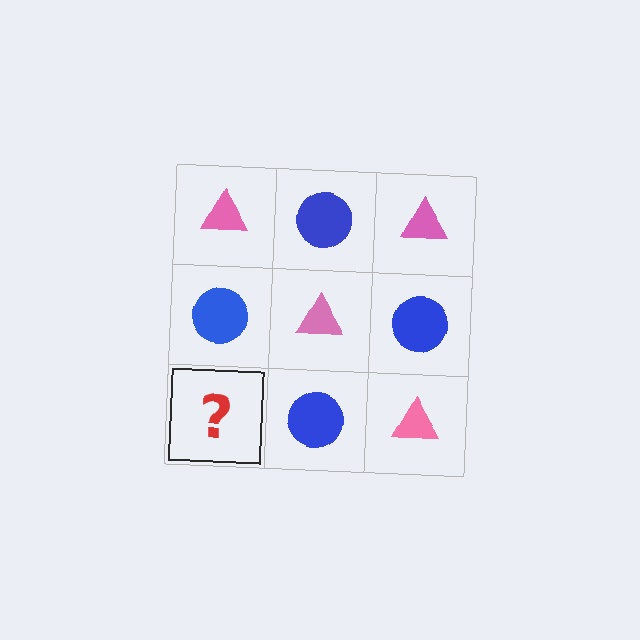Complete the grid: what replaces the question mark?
The question mark should be replaced with a pink triangle.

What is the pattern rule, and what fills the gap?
The rule is that it alternates pink triangle and blue circle in a checkerboard pattern. The gap should be filled with a pink triangle.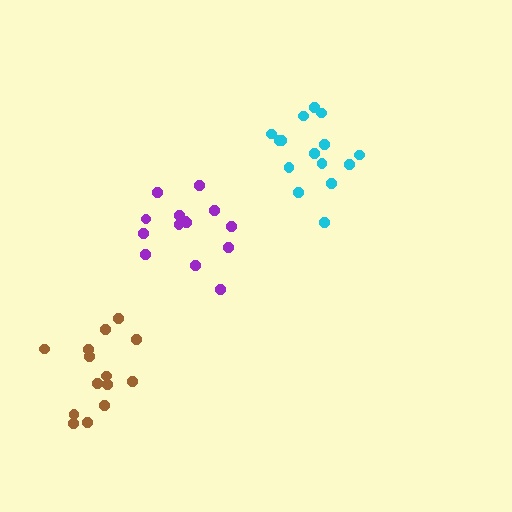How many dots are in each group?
Group 1: 14 dots, Group 2: 15 dots, Group 3: 14 dots (43 total).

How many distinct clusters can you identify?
There are 3 distinct clusters.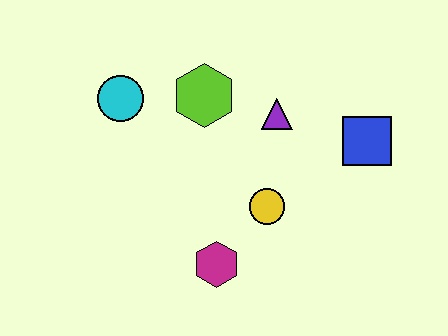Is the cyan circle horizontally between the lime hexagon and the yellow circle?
No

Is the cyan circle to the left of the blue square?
Yes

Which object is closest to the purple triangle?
The lime hexagon is closest to the purple triangle.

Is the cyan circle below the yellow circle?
No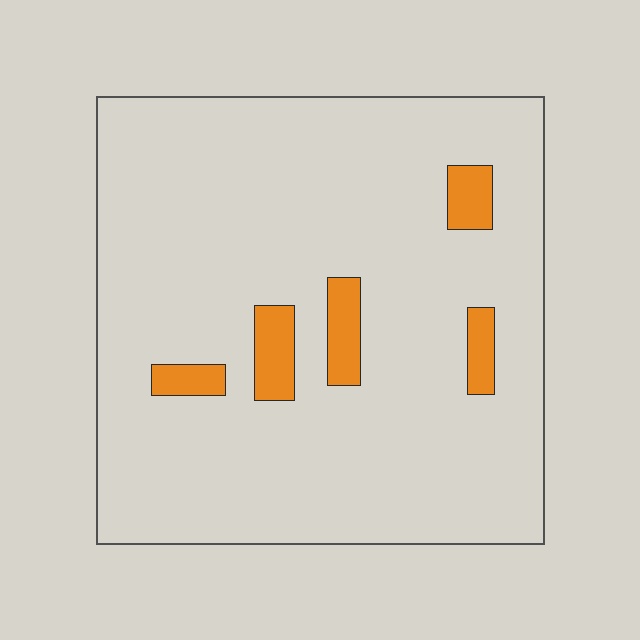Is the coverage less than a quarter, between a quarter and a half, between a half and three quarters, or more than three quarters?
Less than a quarter.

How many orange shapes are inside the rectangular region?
5.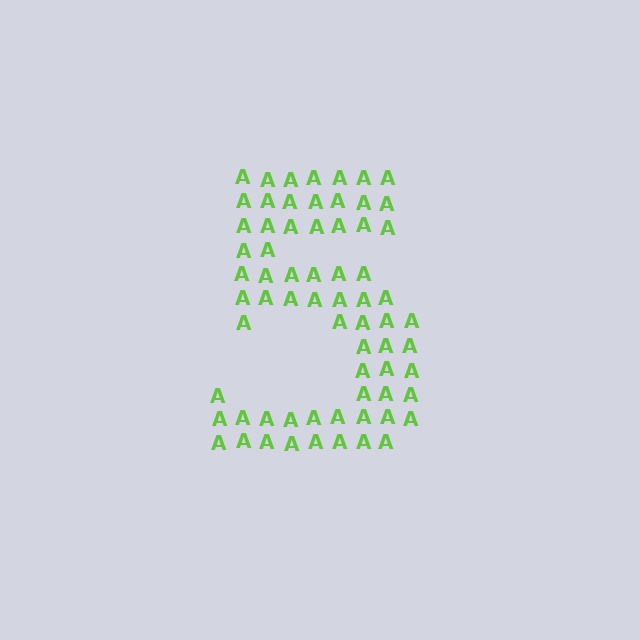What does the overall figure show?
The overall figure shows the digit 5.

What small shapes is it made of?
It is made of small letter A's.